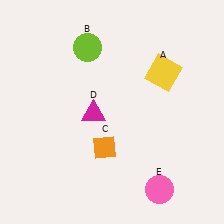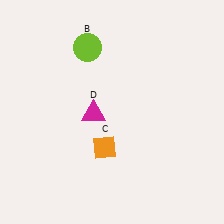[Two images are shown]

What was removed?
The yellow square (A), the pink circle (E) were removed in Image 2.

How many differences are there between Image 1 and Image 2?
There are 2 differences between the two images.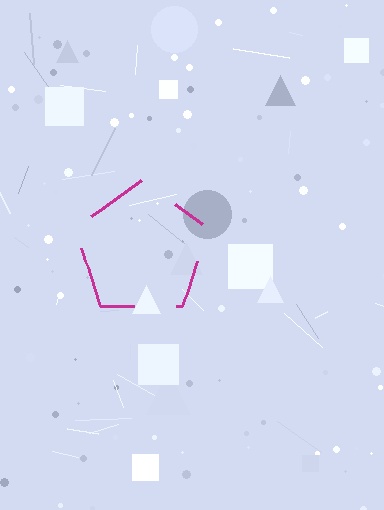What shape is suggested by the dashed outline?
The dashed outline suggests a pentagon.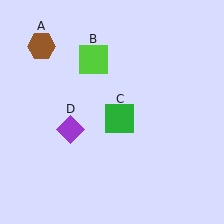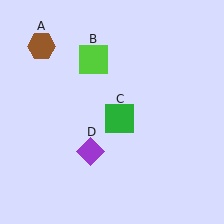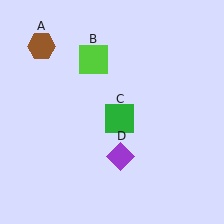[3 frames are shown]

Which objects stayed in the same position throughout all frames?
Brown hexagon (object A) and lime square (object B) and green square (object C) remained stationary.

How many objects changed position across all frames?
1 object changed position: purple diamond (object D).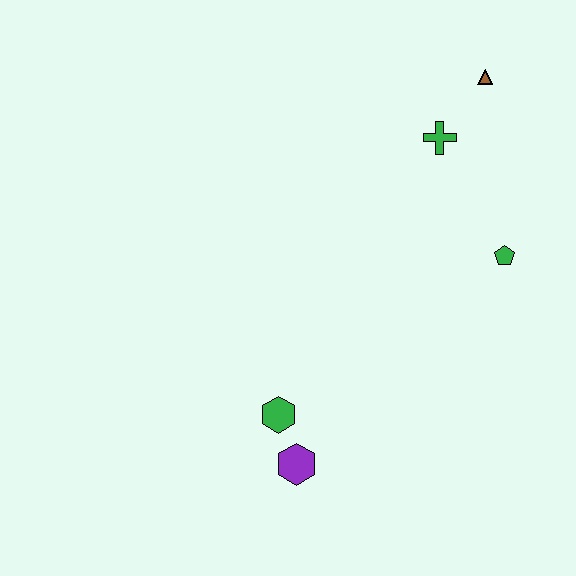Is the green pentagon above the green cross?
No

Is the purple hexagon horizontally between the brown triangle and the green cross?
No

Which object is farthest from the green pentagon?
The purple hexagon is farthest from the green pentagon.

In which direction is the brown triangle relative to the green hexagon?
The brown triangle is above the green hexagon.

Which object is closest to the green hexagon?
The purple hexagon is closest to the green hexagon.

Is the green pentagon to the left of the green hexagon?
No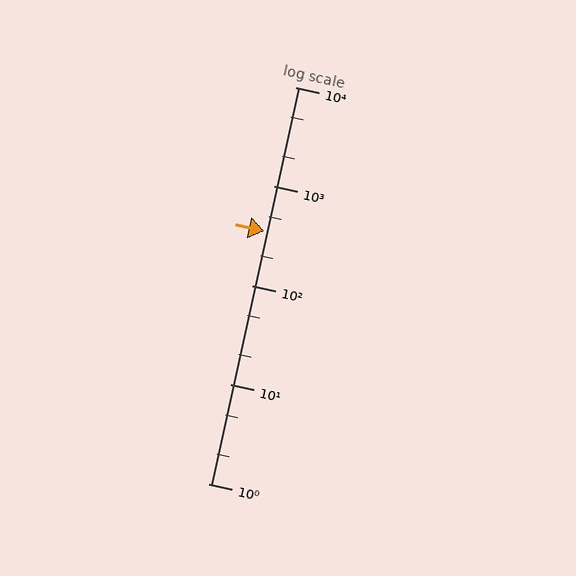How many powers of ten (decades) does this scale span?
The scale spans 4 decades, from 1 to 10000.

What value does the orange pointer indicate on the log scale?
The pointer indicates approximately 350.